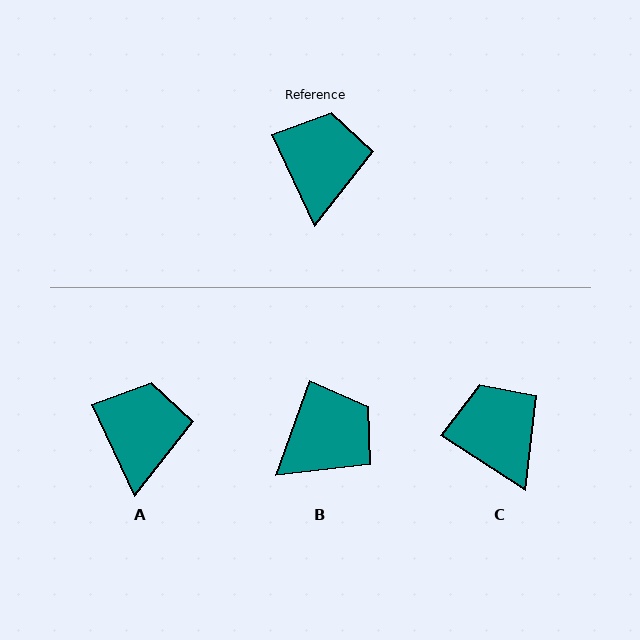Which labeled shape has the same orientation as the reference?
A.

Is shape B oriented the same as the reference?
No, it is off by about 45 degrees.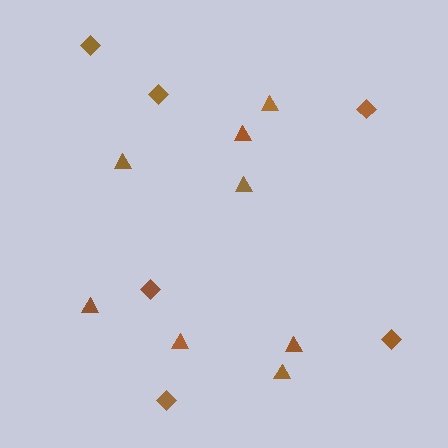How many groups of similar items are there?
There are 2 groups: one group of triangles (8) and one group of diamonds (6).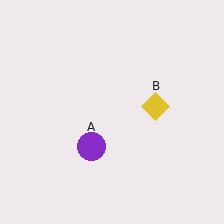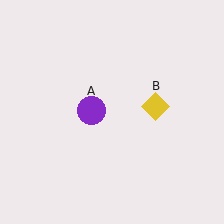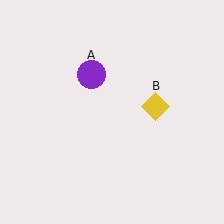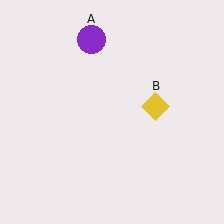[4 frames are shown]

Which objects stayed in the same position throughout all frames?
Yellow diamond (object B) remained stationary.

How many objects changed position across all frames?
1 object changed position: purple circle (object A).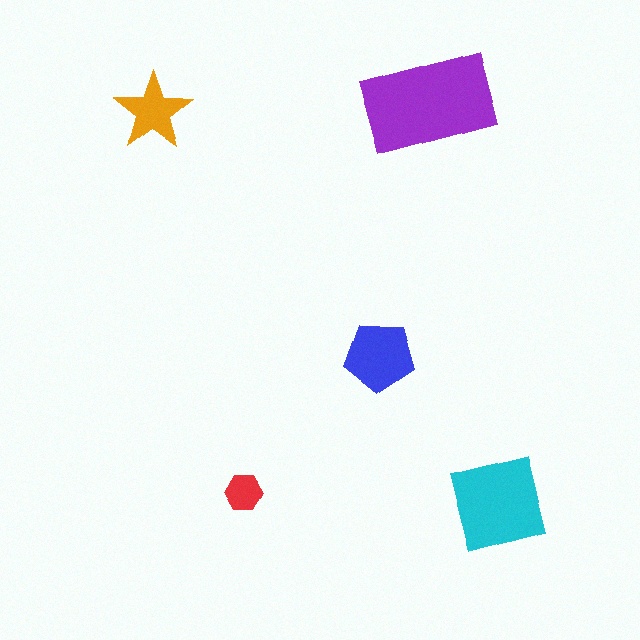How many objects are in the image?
There are 5 objects in the image.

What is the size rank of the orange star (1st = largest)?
4th.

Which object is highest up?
The purple rectangle is topmost.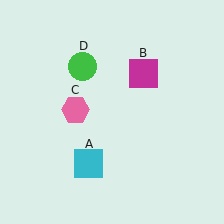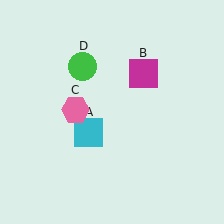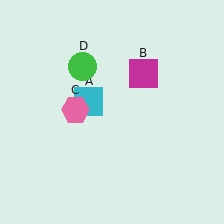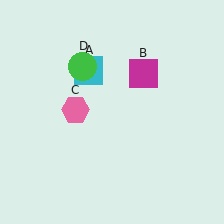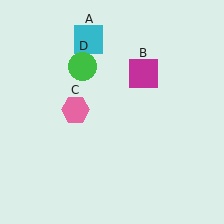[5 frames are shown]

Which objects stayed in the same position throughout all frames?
Magenta square (object B) and pink hexagon (object C) and green circle (object D) remained stationary.